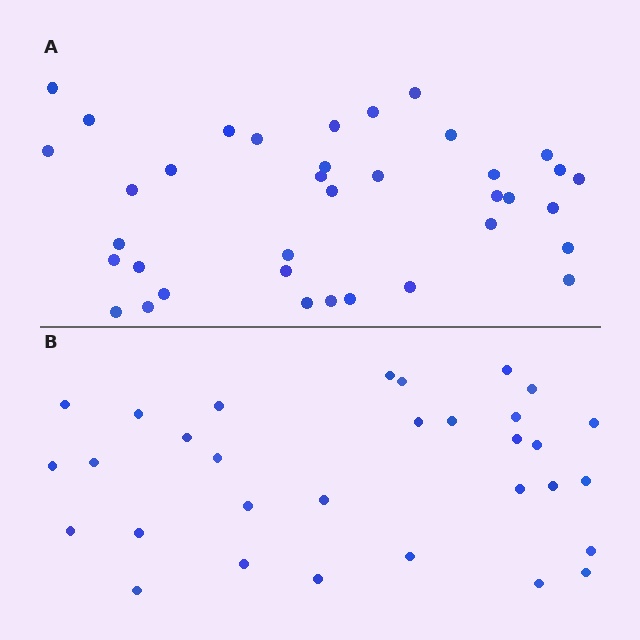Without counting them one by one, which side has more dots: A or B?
Region A (the top region) has more dots.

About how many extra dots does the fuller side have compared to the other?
Region A has about 6 more dots than region B.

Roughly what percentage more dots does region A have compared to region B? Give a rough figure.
About 20% more.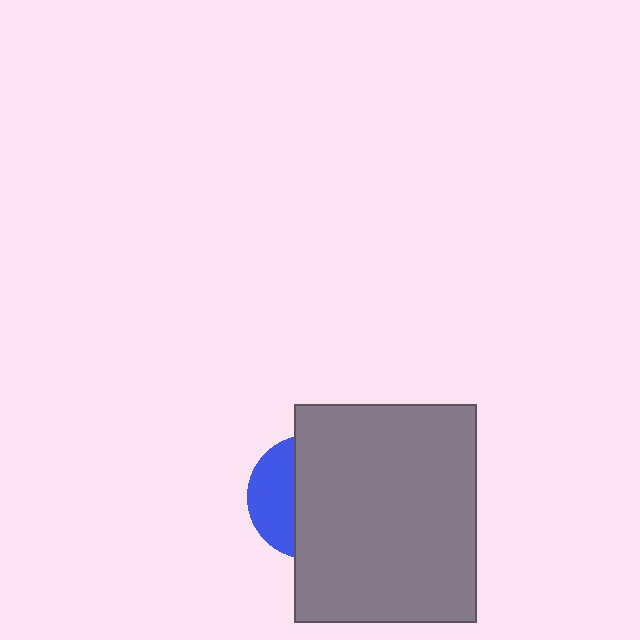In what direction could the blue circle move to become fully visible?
The blue circle could move left. That would shift it out from behind the gray rectangle entirely.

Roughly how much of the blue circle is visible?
A small part of it is visible (roughly 35%).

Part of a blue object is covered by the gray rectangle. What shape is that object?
It is a circle.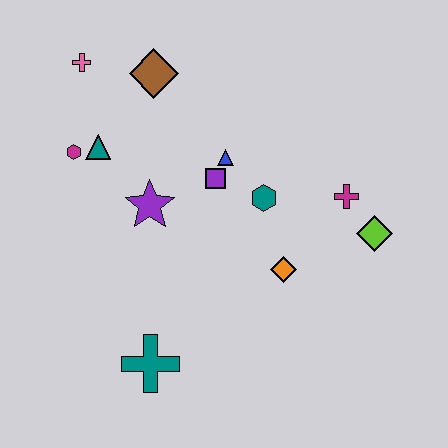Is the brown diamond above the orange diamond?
Yes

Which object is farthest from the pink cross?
The lime diamond is farthest from the pink cross.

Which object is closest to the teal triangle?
The magenta hexagon is closest to the teal triangle.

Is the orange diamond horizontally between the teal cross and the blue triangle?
No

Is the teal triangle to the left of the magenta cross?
Yes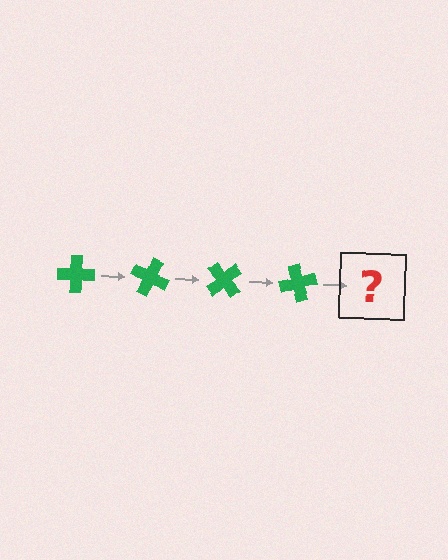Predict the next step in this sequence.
The next step is a green cross rotated 100 degrees.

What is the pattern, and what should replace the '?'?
The pattern is that the cross rotates 25 degrees each step. The '?' should be a green cross rotated 100 degrees.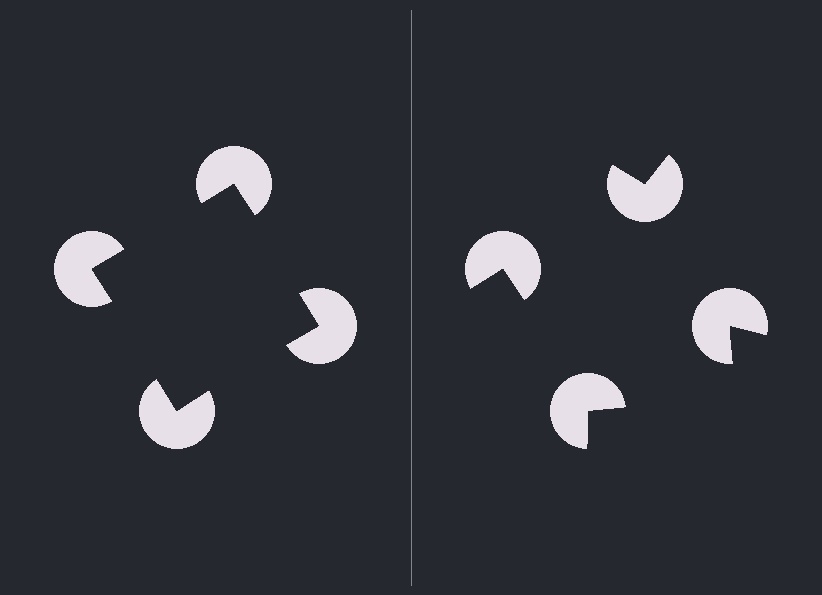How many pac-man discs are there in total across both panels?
8 — 4 on each side.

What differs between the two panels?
The pac-man discs are positioned identically on both sides; only the wedge orientations differ. On the left they align to a square; on the right they are misaligned.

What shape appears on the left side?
An illusory square.